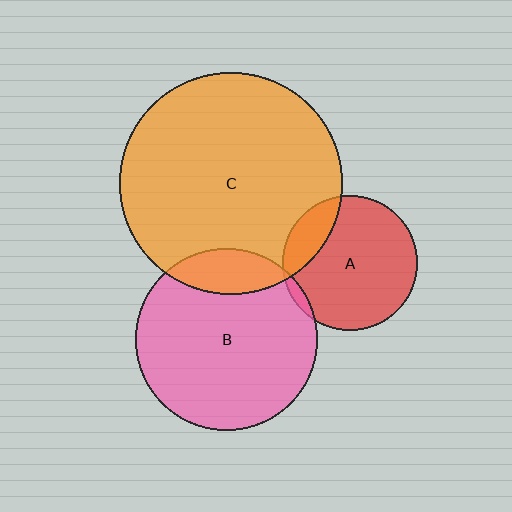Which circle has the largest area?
Circle C (orange).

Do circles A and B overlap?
Yes.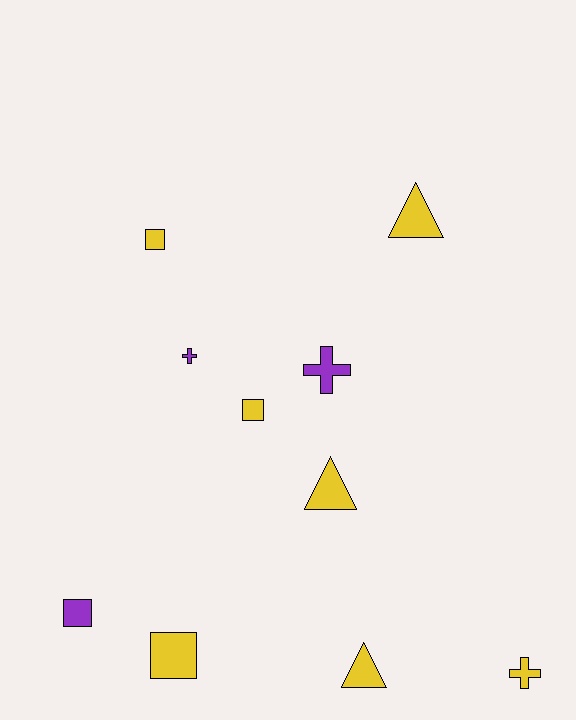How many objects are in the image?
There are 10 objects.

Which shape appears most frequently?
Square, with 4 objects.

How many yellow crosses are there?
There is 1 yellow cross.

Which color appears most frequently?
Yellow, with 7 objects.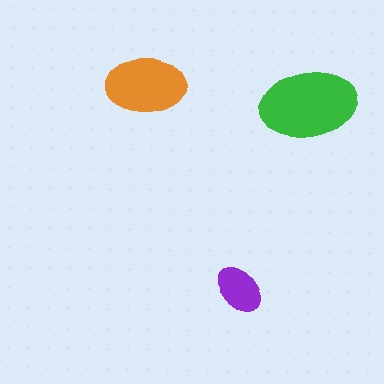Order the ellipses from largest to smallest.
the green one, the orange one, the purple one.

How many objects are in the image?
There are 3 objects in the image.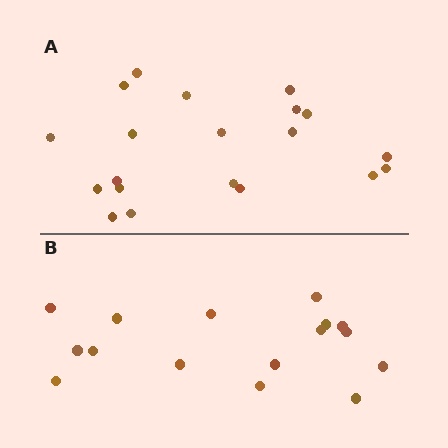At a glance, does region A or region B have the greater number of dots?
Region A (the top region) has more dots.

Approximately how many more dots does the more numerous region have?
Region A has about 4 more dots than region B.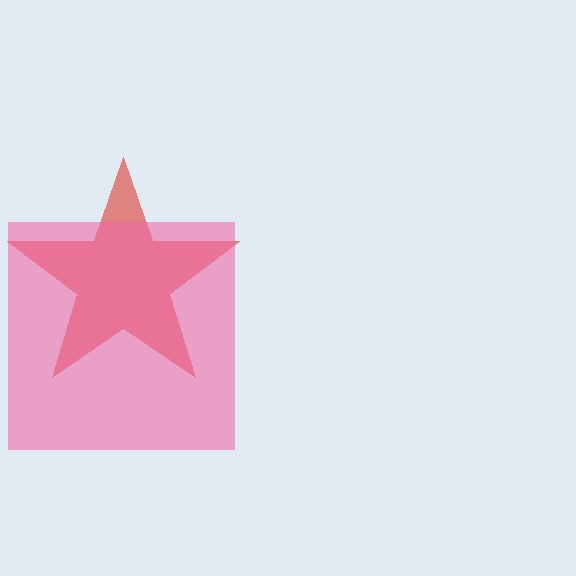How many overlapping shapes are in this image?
There are 2 overlapping shapes in the image.